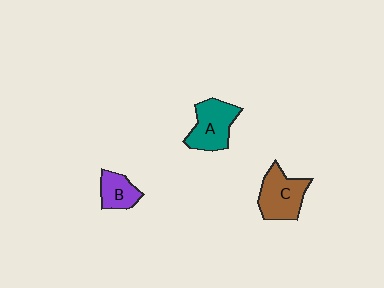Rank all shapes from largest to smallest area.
From largest to smallest: C (brown), A (teal), B (purple).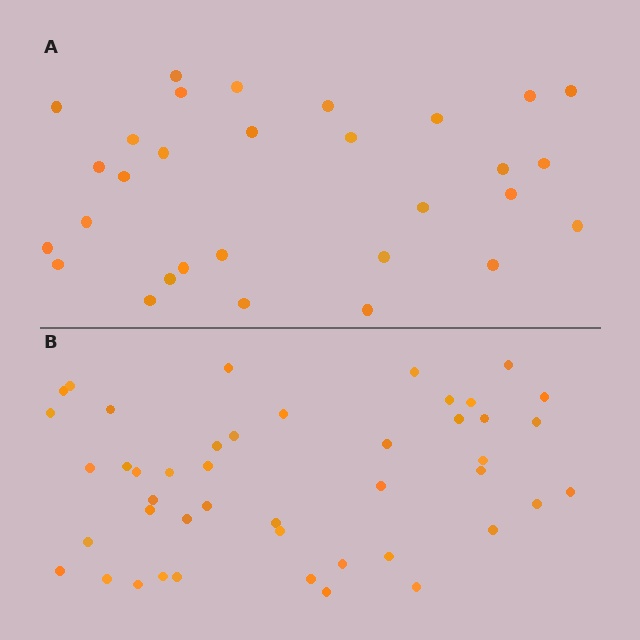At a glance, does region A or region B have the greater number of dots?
Region B (the bottom region) has more dots.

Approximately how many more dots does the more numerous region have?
Region B has approximately 15 more dots than region A.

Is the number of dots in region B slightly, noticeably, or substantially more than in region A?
Region B has substantially more. The ratio is roughly 1.5 to 1.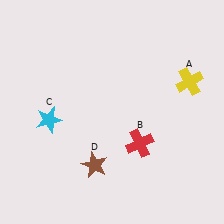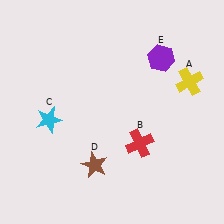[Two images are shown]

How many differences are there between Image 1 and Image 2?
There is 1 difference between the two images.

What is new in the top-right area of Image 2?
A purple hexagon (E) was added in the top-right area of Image 2.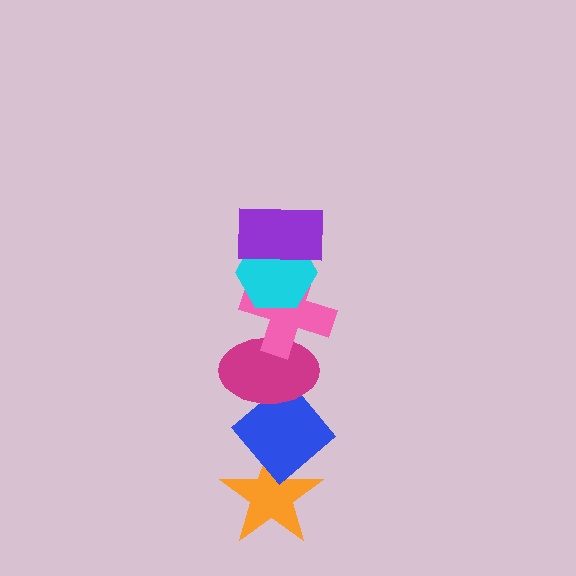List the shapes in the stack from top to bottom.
From top to bottom: the purple rectangle, the cyan hexagon, the pink cross, the magenta ellipse, the blue diamond, the orange star.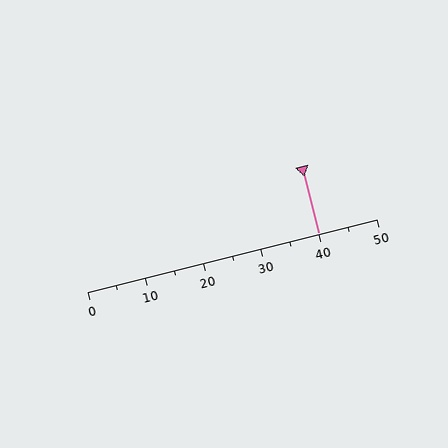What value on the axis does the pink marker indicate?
The marker indicates approximately 40.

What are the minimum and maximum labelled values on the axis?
The axis runs from 0 to 50.